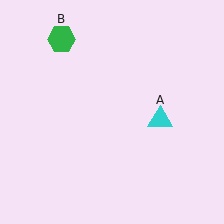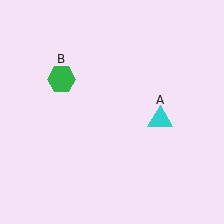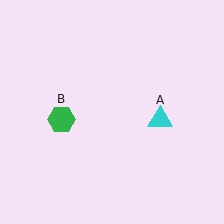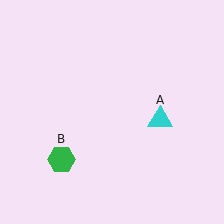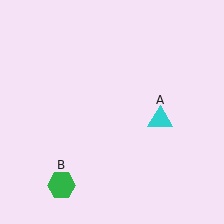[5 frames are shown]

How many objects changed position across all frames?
1 object changed position: green hexagon (object B).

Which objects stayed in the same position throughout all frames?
Cyan triangle (object A) remained stationary.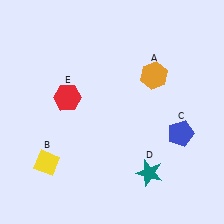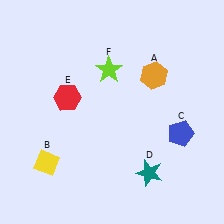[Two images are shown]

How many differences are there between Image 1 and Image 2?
There is 1 difference between the two images.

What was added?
A lime star (F) was added in Image 2.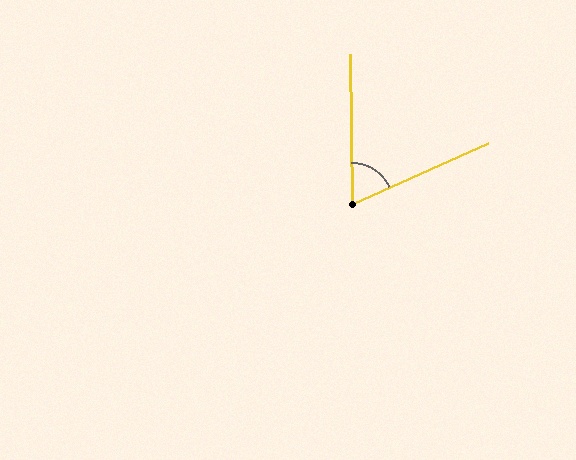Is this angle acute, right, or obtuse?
It is acute.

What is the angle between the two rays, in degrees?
Approximately 66 degrees.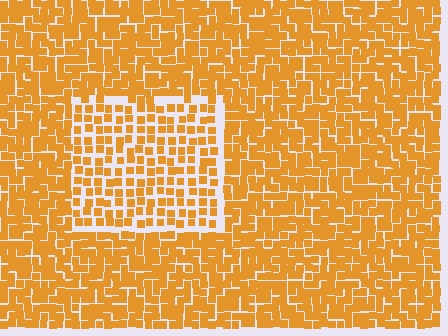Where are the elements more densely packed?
The elements are more densely packed outside the rectangle boundary.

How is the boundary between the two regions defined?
The boundary is defined by a change in element density (approximately 1.7x ratio). All elements are the same color, size, and shape.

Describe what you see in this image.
The image contains small orange elements arranged at two different densities. A rectangle-shaped region is visible where the elements are less densely packed than the surrounding area.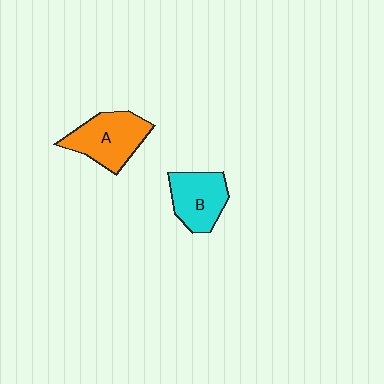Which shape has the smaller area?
Shape B (cyan).